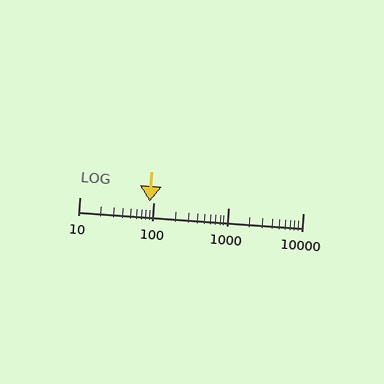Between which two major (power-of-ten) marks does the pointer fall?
The pointer is between 10 and 100.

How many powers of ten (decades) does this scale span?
The scale spans 3 decades, from 10 to 10000.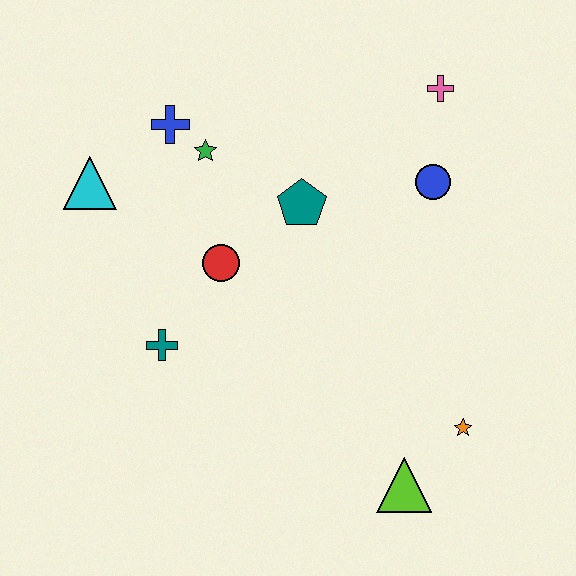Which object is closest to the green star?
The blue cross is closest to the green star.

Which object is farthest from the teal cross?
The pink cross is farthest from the teal cross.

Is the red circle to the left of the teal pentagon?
Yes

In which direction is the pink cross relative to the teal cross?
The pink cross is to the right of the teal cross.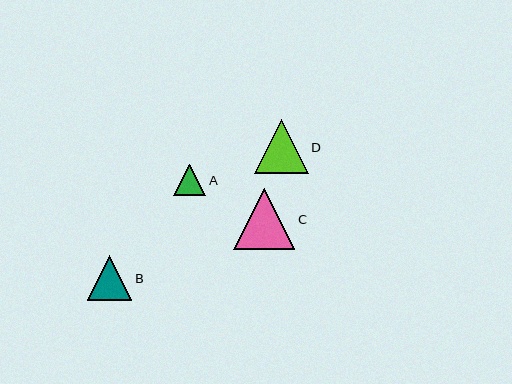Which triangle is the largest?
Triangle C is the largest with a size of approximately 61 pixels.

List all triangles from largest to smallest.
From largest to smallest: C, D, B, A.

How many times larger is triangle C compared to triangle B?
Triangle C is approximately 1.4 times the size of triangle B.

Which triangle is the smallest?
Triangle A is the smallest with a size of approximately 32 pixels.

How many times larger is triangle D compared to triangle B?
Triangle D is approximately 1.2 times the size of triangle B.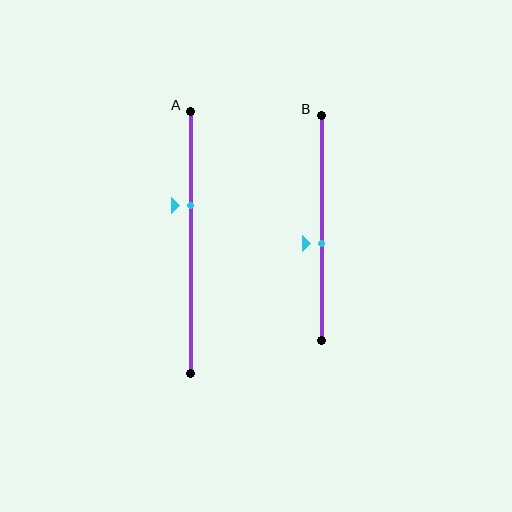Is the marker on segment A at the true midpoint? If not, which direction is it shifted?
No, the marker on segment A is shifted upward by about 14% of the segment length.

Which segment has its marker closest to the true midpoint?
Segment B has its marker closest to the true midpoint.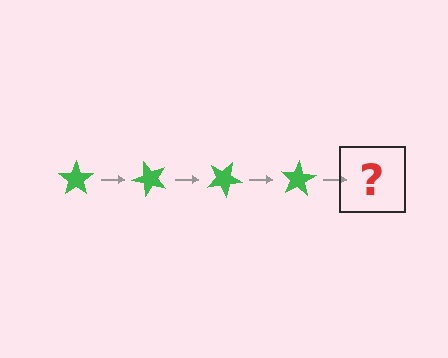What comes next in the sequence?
The next element should be a green star rotated 200 degrees.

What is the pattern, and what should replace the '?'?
The pattern is that the star rotates 50 degrees each step. The '?' should be a green star rotated 200 degrees.